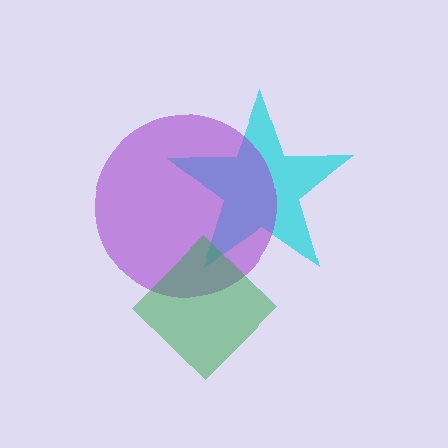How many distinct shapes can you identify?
There are 3 distinct shapes: a cyan star, a purple circle, a green diamond.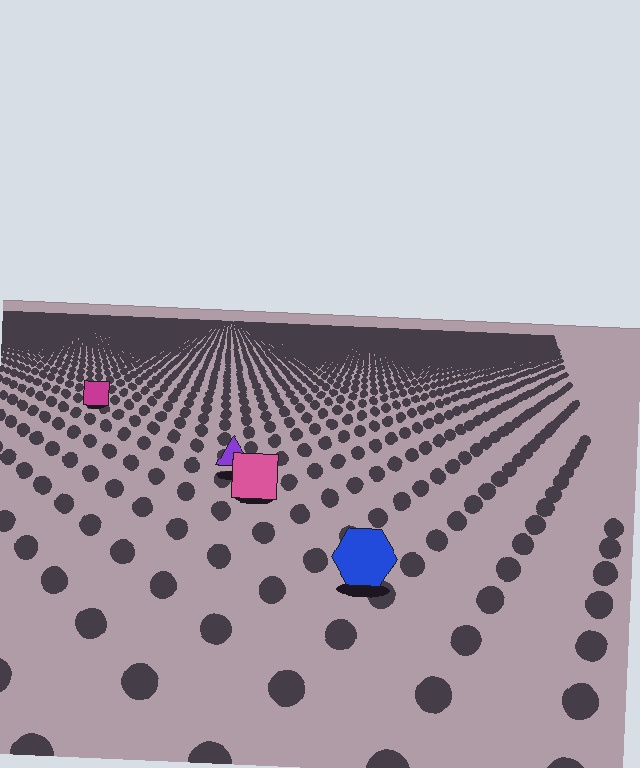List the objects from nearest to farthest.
From nearest to farthest: the blue hexagon, the pink square, the purple triangle, the magenta square.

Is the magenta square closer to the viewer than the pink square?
No. The pink square is closer — you can tell from the texture gradient: the ground texture is coarser near it.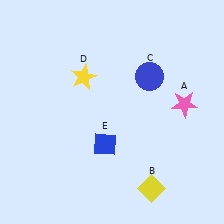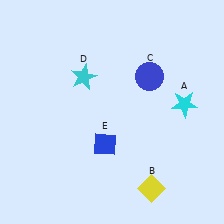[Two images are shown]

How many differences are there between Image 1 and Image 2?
There are 2 differences between the two images.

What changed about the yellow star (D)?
In Image 1, D is yellow. In Image 2, it changed to cyan.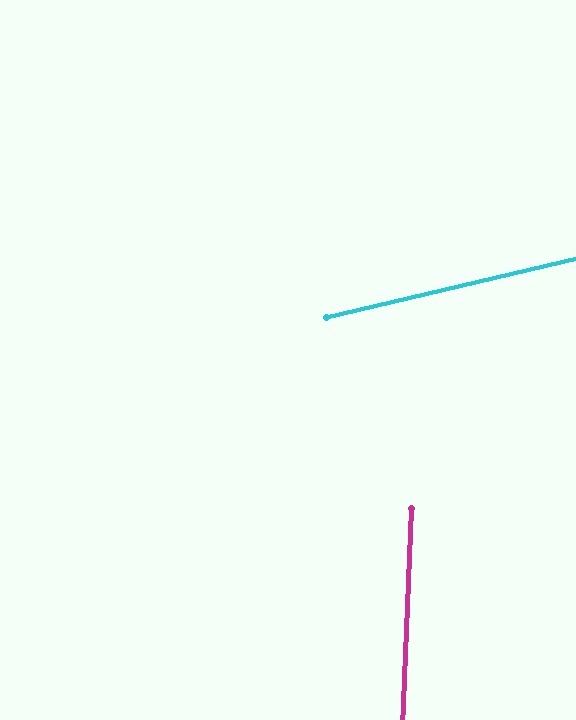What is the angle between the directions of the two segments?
Approximately 75 degrees.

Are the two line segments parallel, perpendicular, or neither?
Neither parallel nor perpendicular — they differ by about 75°.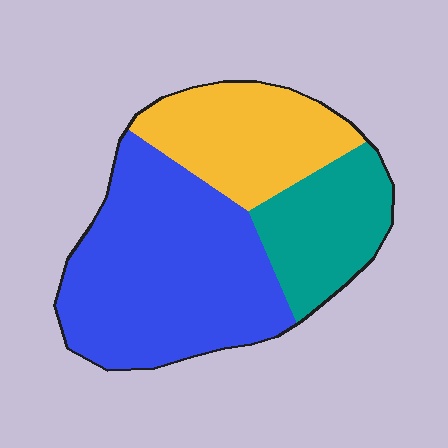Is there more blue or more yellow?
Blue.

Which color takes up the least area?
Teal, at roughly 20%.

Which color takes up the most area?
Blue, at roughly 50%.